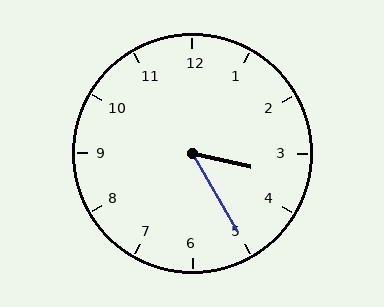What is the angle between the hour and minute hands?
Approximately 48 degrees.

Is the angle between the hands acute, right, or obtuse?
It is acute.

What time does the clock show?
3:25.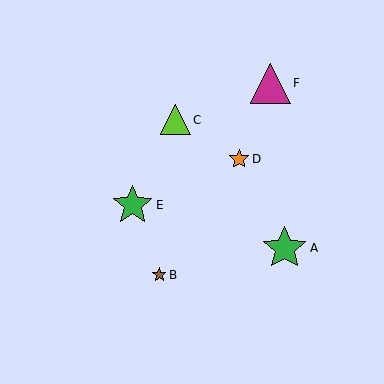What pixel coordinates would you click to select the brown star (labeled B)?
Click at (159, 275) to select the brown star B.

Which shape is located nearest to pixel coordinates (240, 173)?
The orange star (labeled D) at (239, 159) is nearest to that location.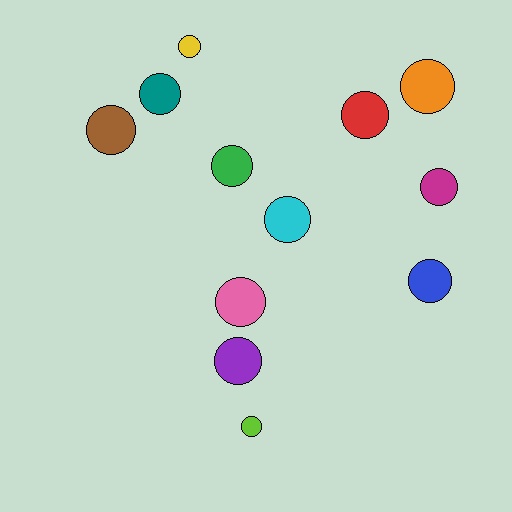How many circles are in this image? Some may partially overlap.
There are 12 circles.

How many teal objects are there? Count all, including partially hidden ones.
There is 1 teal object.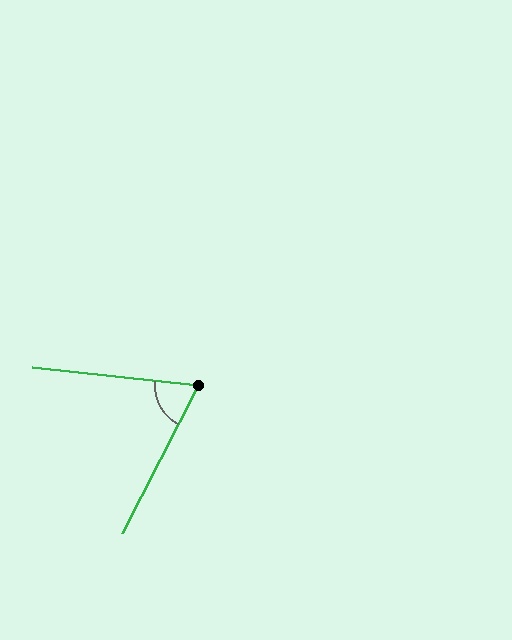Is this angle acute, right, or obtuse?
It is acute.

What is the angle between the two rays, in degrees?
Approximately 69 degrees.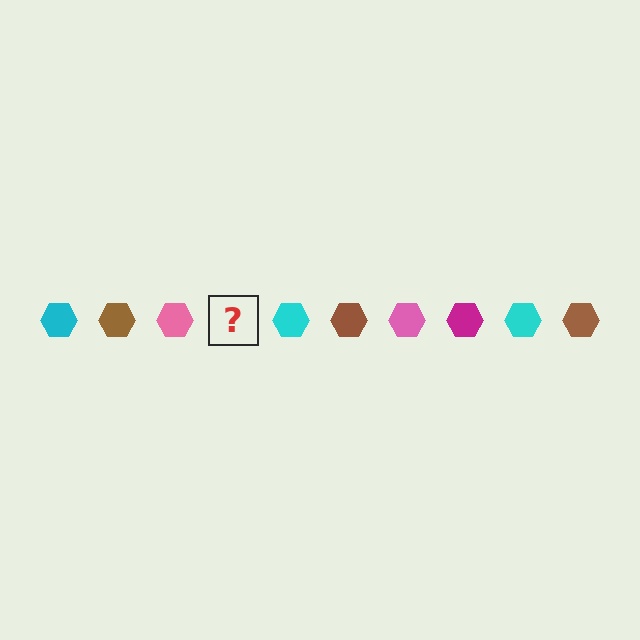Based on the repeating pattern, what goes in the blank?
The blank should be a magenta hexagon.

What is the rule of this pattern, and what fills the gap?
The rule is that the pattern cycles through cyan, brown, pink, magenta hexagons. The gap should be filled with a magenta hexagon.